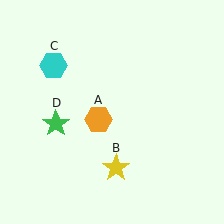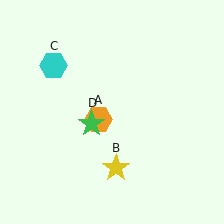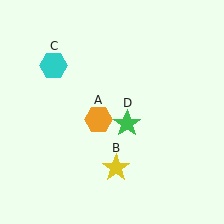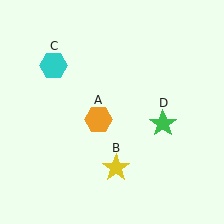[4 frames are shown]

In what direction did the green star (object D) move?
The green star (object D) moved right.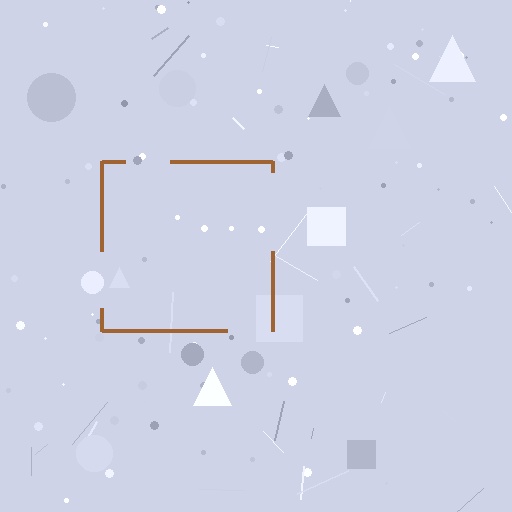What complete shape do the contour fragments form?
The contour fragments form a square.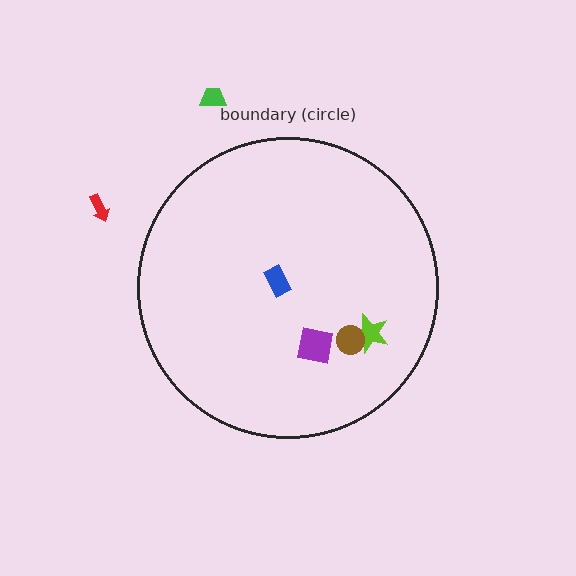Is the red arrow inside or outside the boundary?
Outside.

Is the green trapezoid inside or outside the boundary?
Outside.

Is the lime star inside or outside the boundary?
Inside.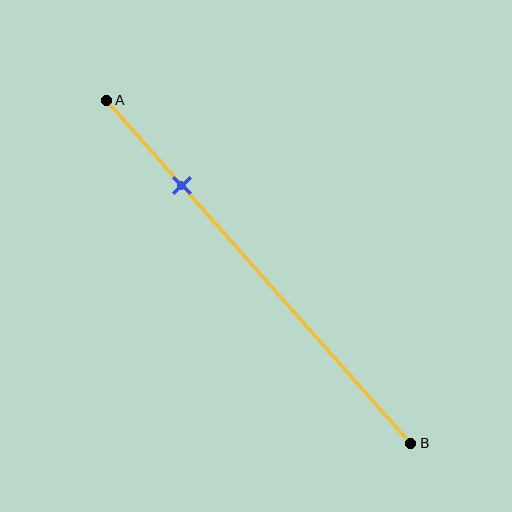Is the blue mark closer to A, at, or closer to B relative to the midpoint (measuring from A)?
The blue mark is closer to point A than the midpoint of segment AB.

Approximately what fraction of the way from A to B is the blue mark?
The blue mark is approximately 25% of the way from A to B.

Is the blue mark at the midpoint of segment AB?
No, the mark is at about 25% from A, not at the 50% midpoint.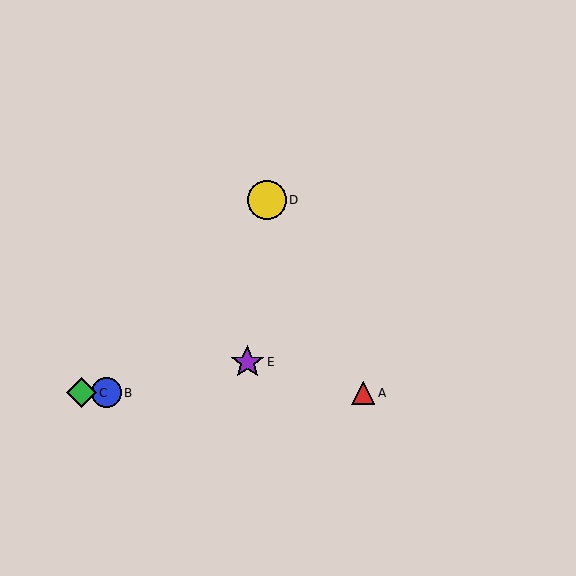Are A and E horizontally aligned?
No, A is at y≈393 and E is at y≈362.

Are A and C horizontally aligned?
Yes, both are at y≈393.